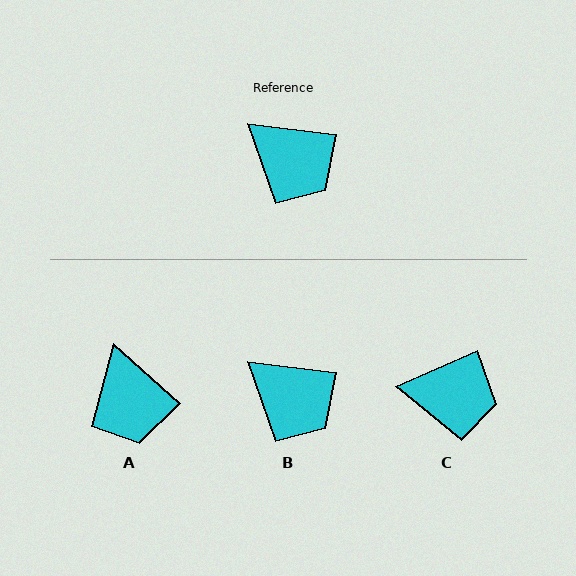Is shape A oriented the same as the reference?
No, it is off by about 34 degrees.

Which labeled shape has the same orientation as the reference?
B.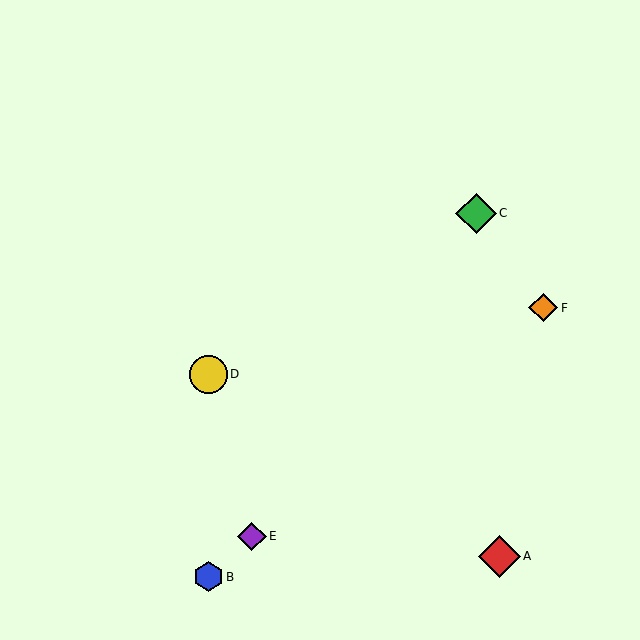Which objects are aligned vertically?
Objects B, D are aligned vertically.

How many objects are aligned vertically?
2 objects (B, D) are aligned vertically.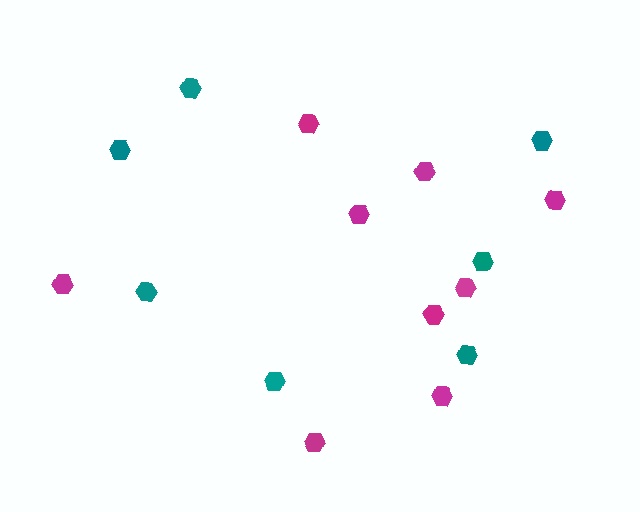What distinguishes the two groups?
There are 2 groups: one group of teal hexagons (7) and one group of magenta hexagons (9).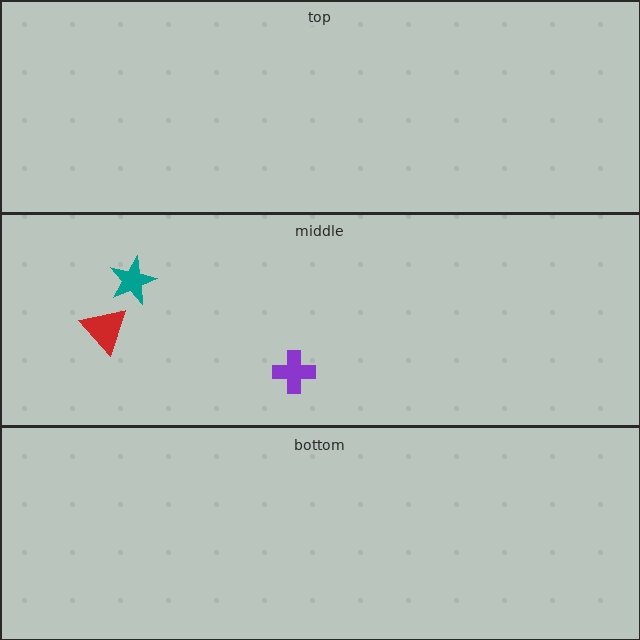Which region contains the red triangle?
The middle region.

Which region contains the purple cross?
The middle region.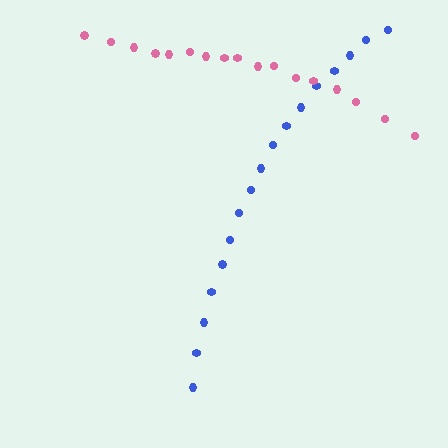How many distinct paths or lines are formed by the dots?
There are 2 distinct paths.